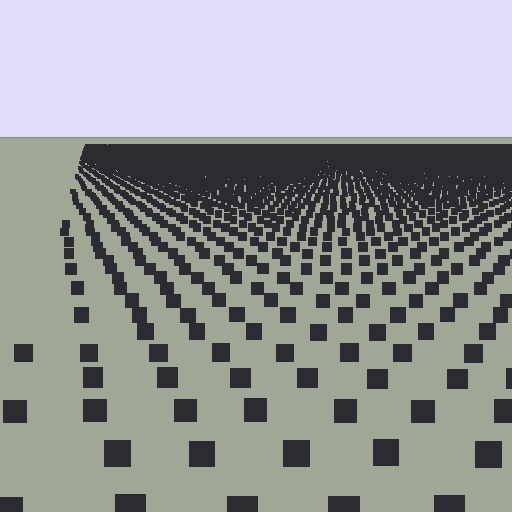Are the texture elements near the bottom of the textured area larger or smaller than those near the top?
Larger. Near the bottom, elements are closer to the viewer and appear at a bigger on-screen size.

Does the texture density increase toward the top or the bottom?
Density increases toward the top.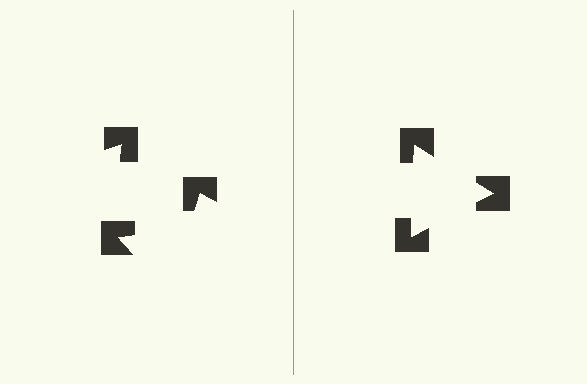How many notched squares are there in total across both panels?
6 — 3 on each side.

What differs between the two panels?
The notched squares are positioned identically on both sides; only the wedge orientations differ. On the right they align to a triangle; on the left they are misaligned.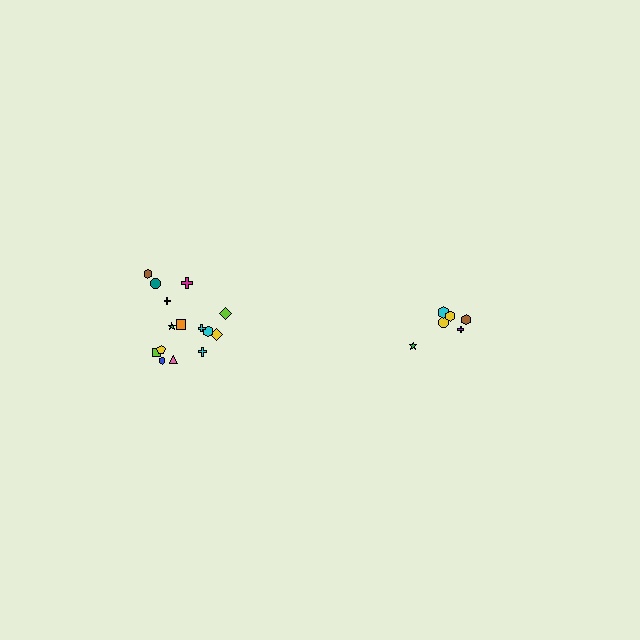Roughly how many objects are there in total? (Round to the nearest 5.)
Roughly 20 objects in total.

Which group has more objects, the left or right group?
The left group.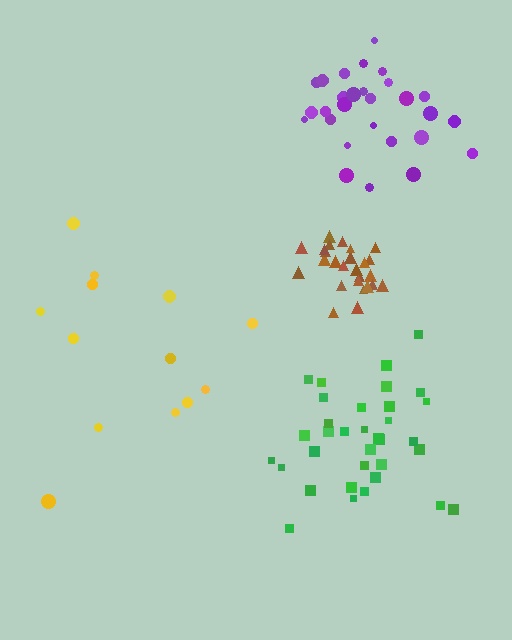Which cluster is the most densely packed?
Brown.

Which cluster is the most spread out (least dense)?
Yellow.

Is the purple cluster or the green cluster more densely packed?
Purple.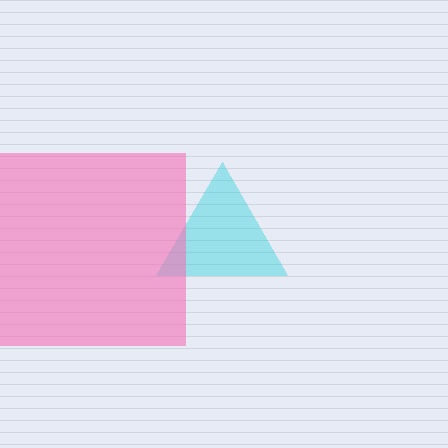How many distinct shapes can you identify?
There are 2 distinct shapes: a cyan triangle, a pink square.